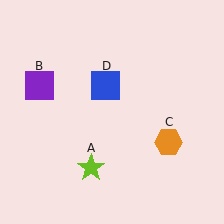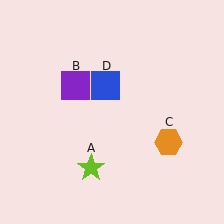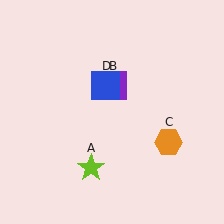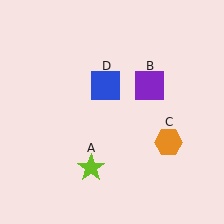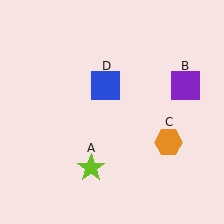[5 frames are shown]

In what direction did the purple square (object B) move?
The purple square (object B) moved right.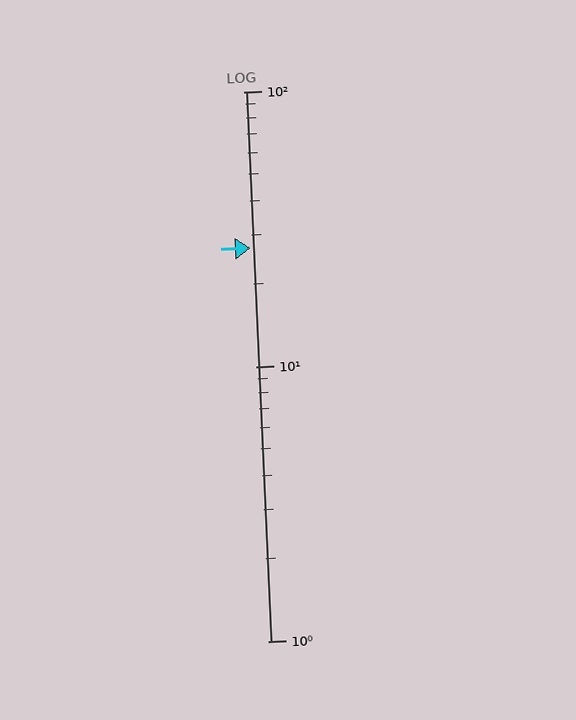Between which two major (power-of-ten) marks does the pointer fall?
The pointer is between 10 and 100.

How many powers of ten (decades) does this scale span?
The scale spans 2 decades, from 1 to 100.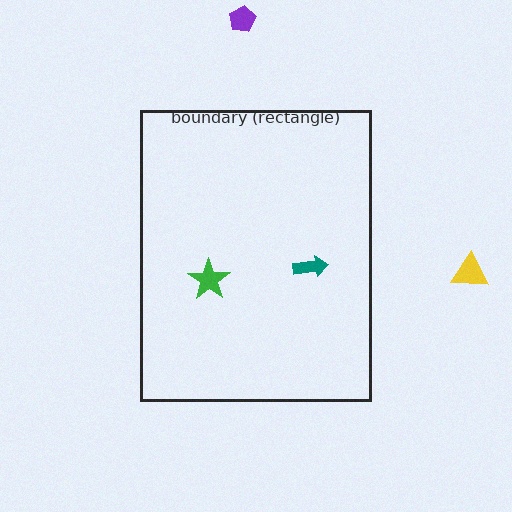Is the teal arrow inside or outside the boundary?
Inside.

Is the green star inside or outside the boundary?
Inside.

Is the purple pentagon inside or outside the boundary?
Outside.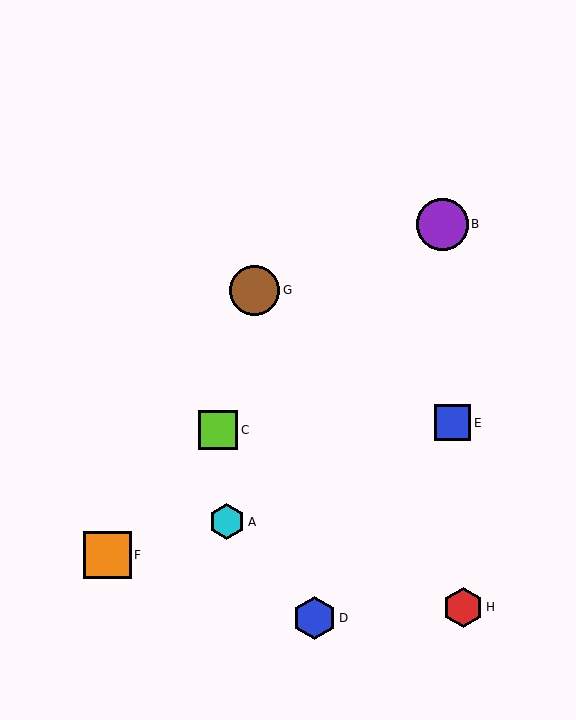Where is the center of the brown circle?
The center of the brown circle is at (255, 290).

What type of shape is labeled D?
Shape D is a blue hexagon.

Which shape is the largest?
The purple circle (labeled B) is the largest.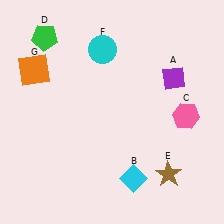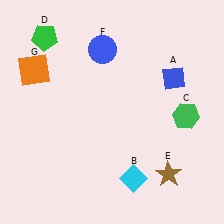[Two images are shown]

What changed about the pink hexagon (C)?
In Image 1, C is pink. In Image 2, it changed to green.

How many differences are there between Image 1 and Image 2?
There are 3 differences between the two images.